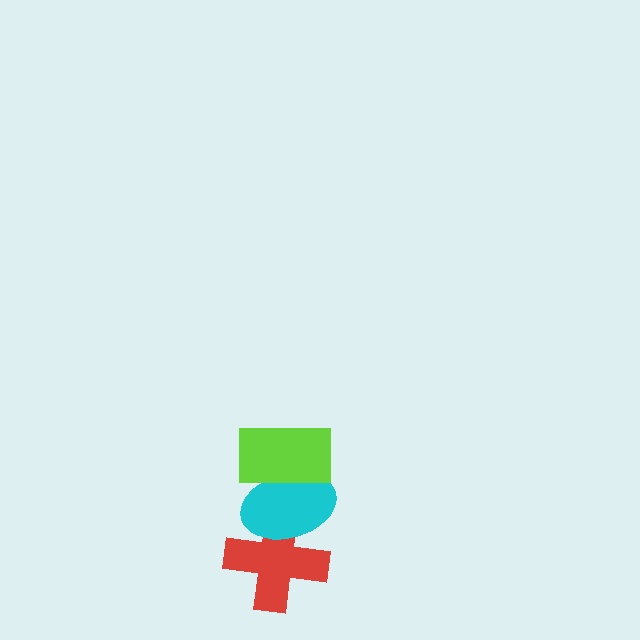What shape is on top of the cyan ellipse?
The lime rectangle is on top of the cyan ellipse.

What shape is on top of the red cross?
The cyan ellipse is on top of the red cross.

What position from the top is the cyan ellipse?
The cyan ellipse is 2nd from the top.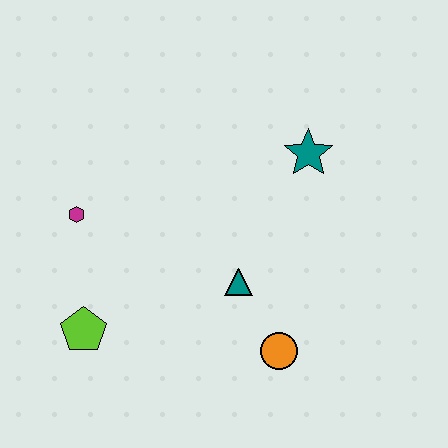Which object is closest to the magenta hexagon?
The lime pentagon is closest to the magenta hexagon.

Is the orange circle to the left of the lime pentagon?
No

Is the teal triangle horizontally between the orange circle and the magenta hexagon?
Yes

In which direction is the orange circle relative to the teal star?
The orange circle is below the teal star.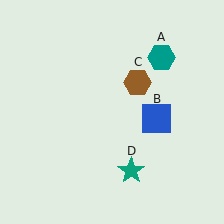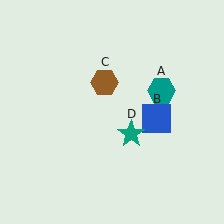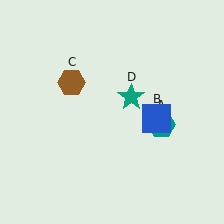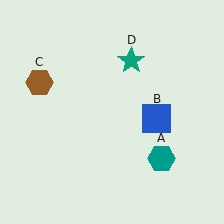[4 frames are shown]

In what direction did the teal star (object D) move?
The teal star (object D) moved up.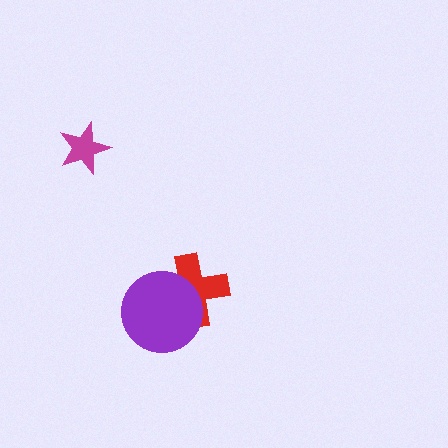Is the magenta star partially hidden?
No, no other shape covers it.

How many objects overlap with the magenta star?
0 objects overlap with the magenta star.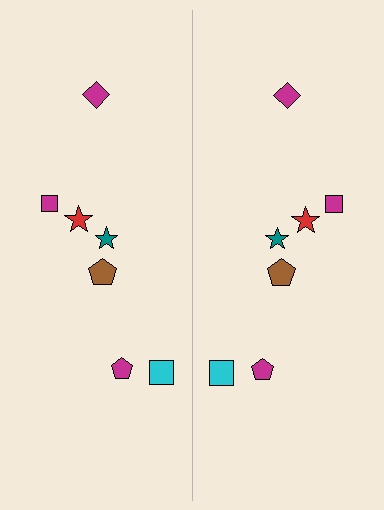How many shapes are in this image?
There are 14 shapes in this image.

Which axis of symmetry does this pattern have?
The pattern has a vertical axis of symmetry running through the center of the image.